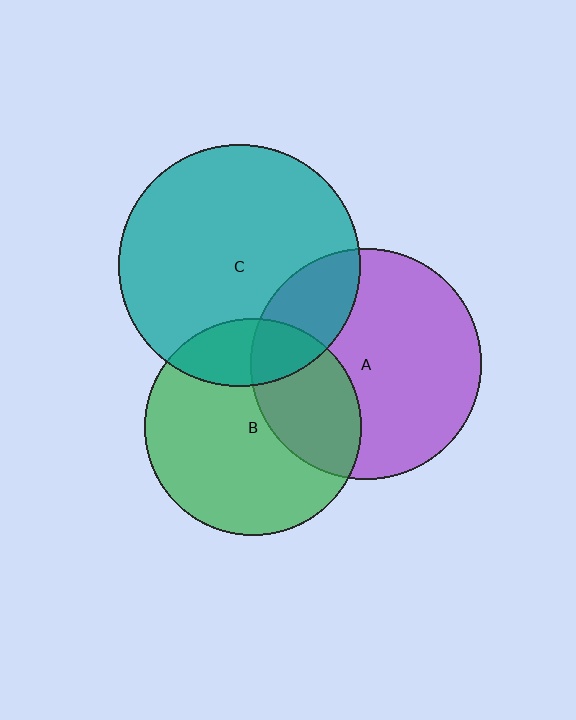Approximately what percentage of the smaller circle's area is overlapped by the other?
Approximately 20%.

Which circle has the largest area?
Circle C (teal).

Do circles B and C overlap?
Yes.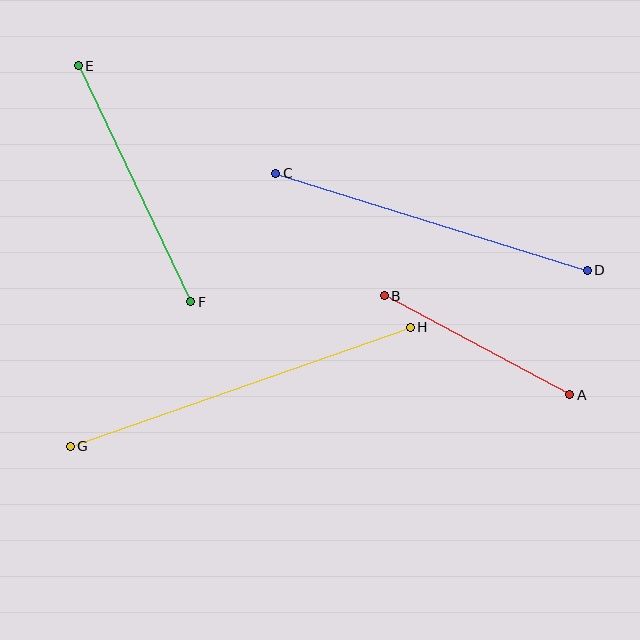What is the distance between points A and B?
The distance is approximately 210 pixels.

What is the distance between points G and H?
The distance is approximately 360 pixels.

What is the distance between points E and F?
The distance is approximately 262 pixels.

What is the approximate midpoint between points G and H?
The midpoint is at approximately (240, 387) pixels.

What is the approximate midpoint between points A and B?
The midpoint is at approximately (477, 345) pixels.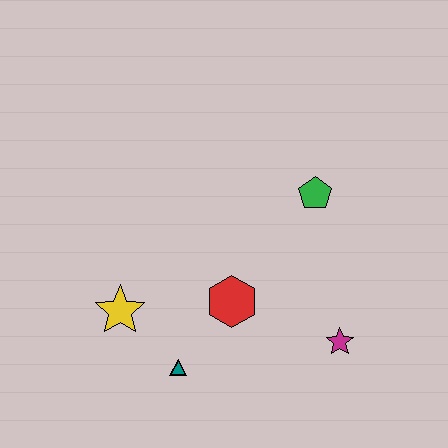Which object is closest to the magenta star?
The red hexagon is closest to the magenta star.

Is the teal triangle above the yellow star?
No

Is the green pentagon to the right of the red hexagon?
Yes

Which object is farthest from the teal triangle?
The green pentagon is farthest from the teal triangle.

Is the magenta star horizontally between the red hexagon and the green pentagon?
No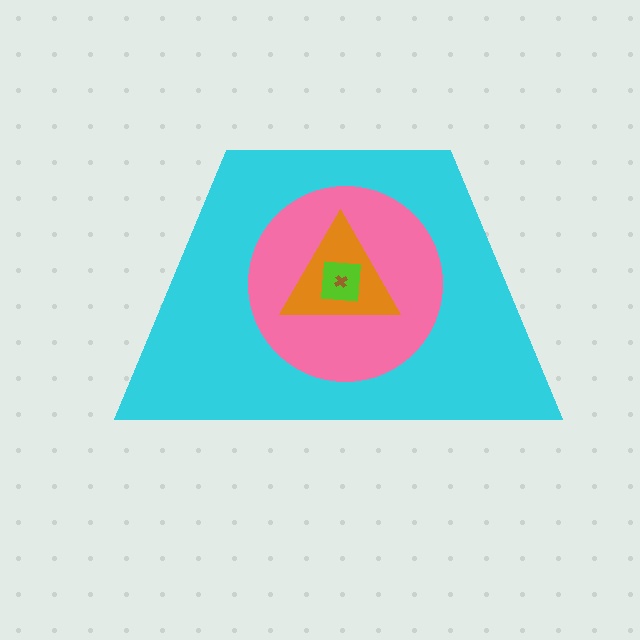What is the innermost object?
The brown cross.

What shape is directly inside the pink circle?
The orange triangle.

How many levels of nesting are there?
5.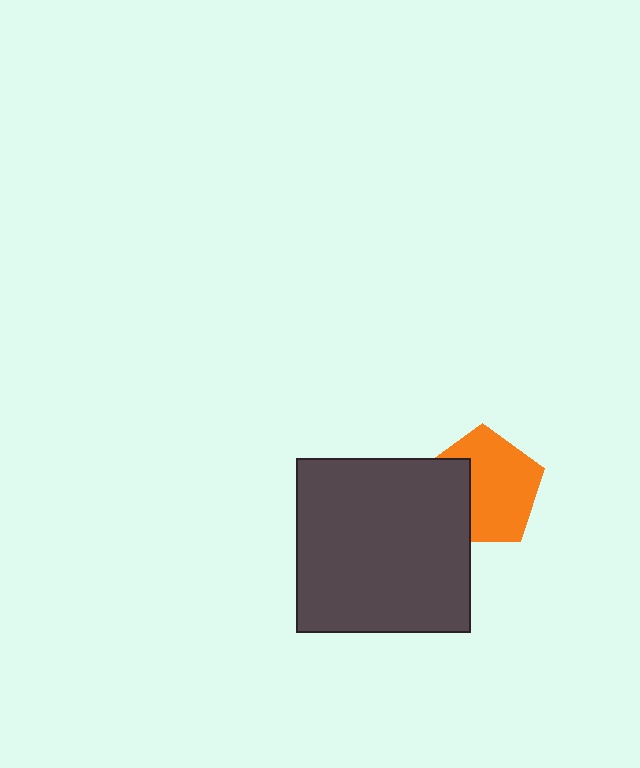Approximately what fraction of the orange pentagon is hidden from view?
Roughly 33% of the orange pentagon is hidden behind the dark gray square.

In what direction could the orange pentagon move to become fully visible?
The orange pentagon could move right. That would shift it out from behind the dark gray square entirely.